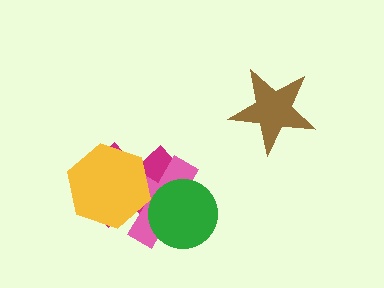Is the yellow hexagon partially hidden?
No, no other shape covers it.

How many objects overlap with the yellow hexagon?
2 objects overlap with the yellow hexagon.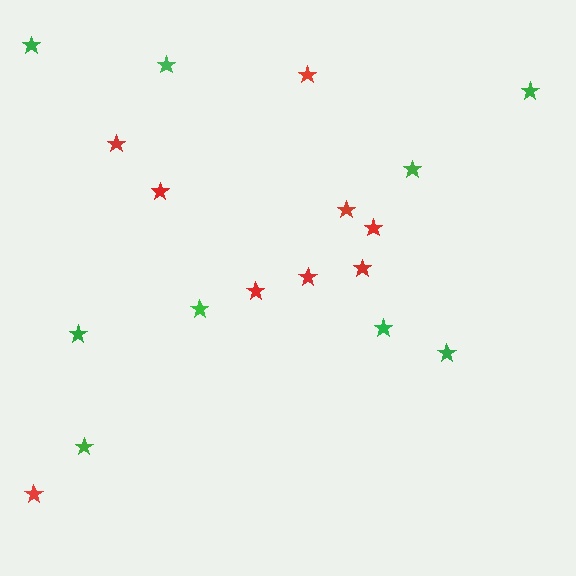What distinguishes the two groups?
There are 2 groups: one group of red stars (9) and one group of green stars (9).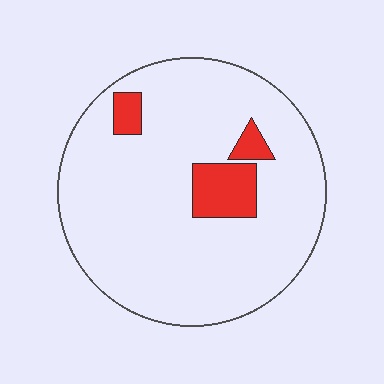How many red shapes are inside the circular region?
3.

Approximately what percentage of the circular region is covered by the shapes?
Approximately 10%.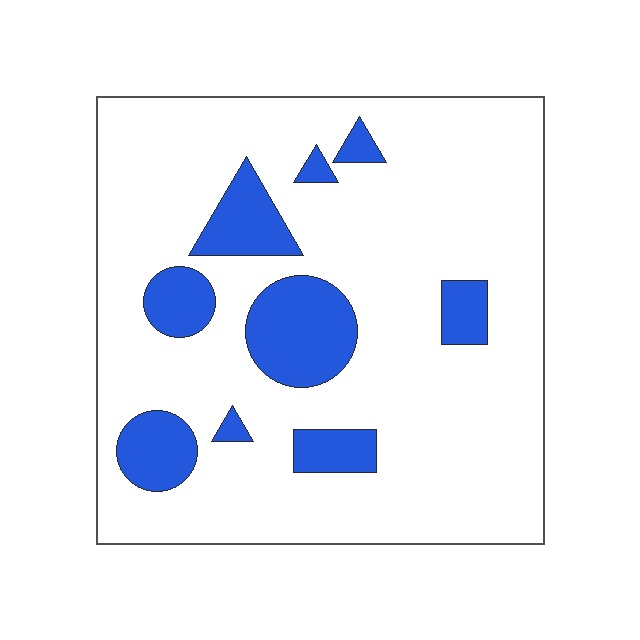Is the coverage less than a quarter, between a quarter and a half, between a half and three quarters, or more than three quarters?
Less than a quarter.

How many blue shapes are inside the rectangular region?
9.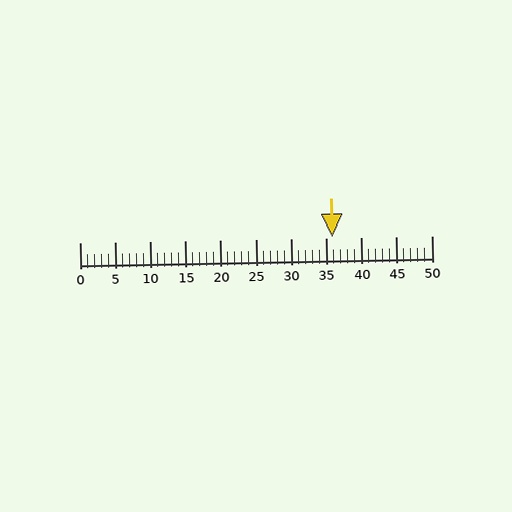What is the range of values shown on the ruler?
The ruler shows values from 0 to 50.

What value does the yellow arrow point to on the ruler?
The yellow arrow points to approximately 36.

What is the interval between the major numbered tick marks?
The major tick marks are spaced 5 units apart.